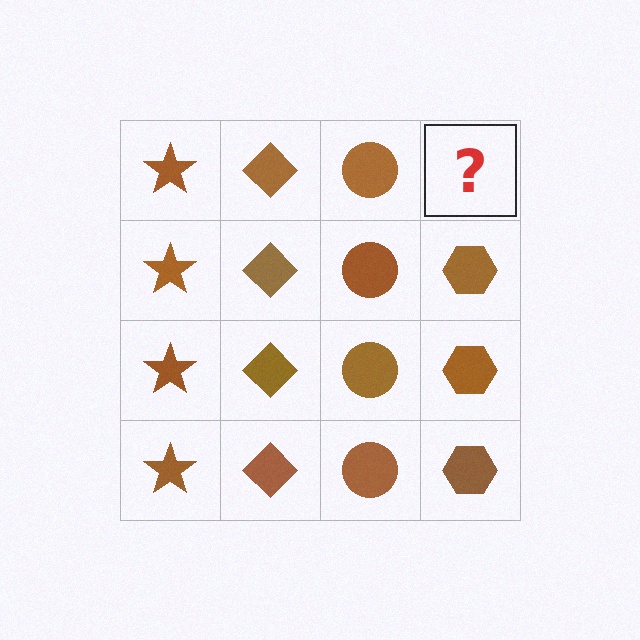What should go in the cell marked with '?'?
The missing cell should contain a brown hexagon.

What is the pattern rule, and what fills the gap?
The rule is that each column has a consistent shape. The gap should be filled with a brown hexagon.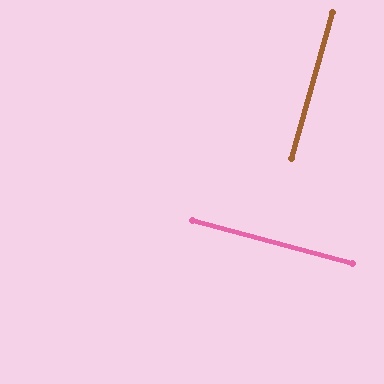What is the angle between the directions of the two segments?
Approximately 89 degrees.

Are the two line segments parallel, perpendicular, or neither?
Perpendicular — they meet at approximately 89°.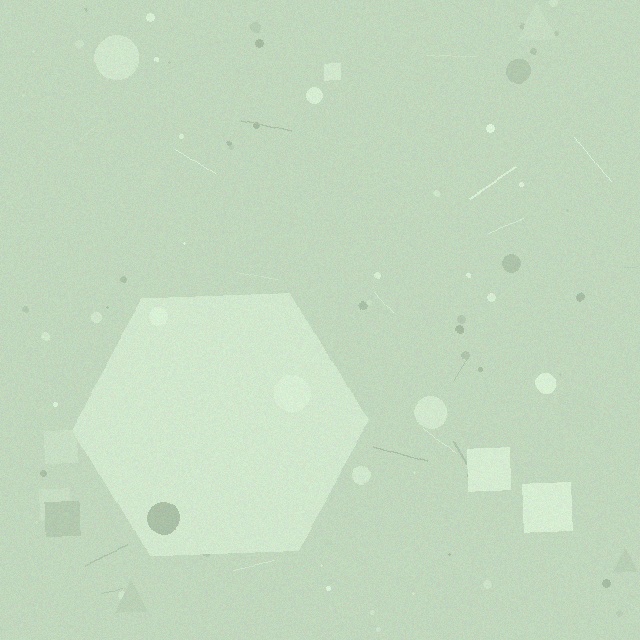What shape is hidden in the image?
A hexagon is hidden in the image.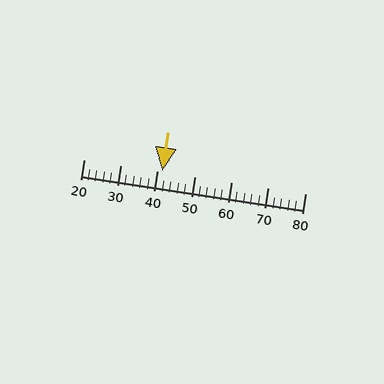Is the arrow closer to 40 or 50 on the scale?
The arrow is closer to 40.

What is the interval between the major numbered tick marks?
The major tick marks are spaced 10 units apart.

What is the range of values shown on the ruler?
The ruler shows values from 20 to 80.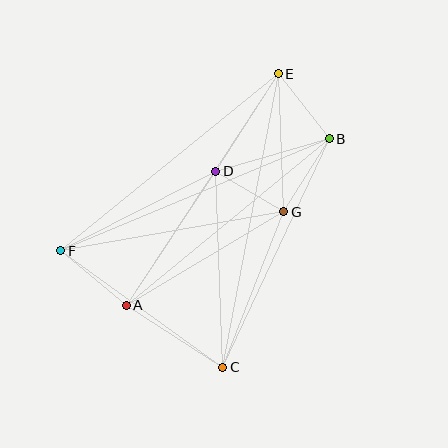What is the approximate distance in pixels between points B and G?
The distance between B and G is approximately 86 pixels.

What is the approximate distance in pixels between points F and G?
The distance between F and G is approximately 226 pixels.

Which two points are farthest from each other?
Points C and E are farthest from each other.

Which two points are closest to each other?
Points D and G are closest to each other.